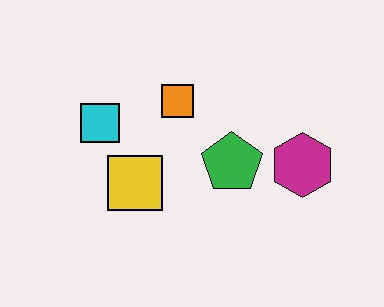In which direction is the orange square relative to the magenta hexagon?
The orange square is to the left of the magenta hexagon.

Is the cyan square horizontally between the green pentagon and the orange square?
No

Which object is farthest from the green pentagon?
The cyan square is farthest from the green pentagon.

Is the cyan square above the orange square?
No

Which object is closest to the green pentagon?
The magenta hexagon is closest to the green pentagon.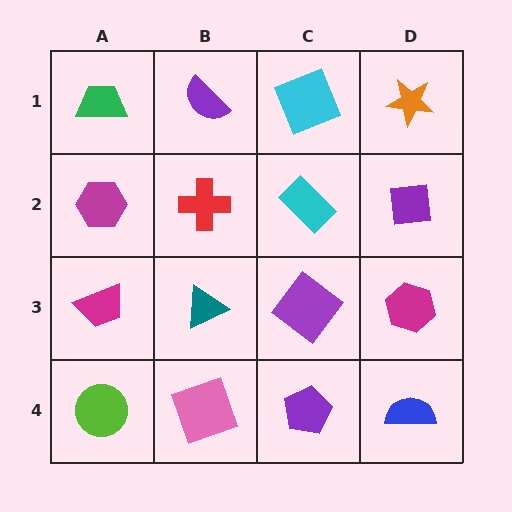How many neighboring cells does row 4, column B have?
3.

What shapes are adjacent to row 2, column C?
A cyan square (row 1, column C), a purple diamond (row 3, column C), a red cross (row 2, column B), a purple square (row 2, column D).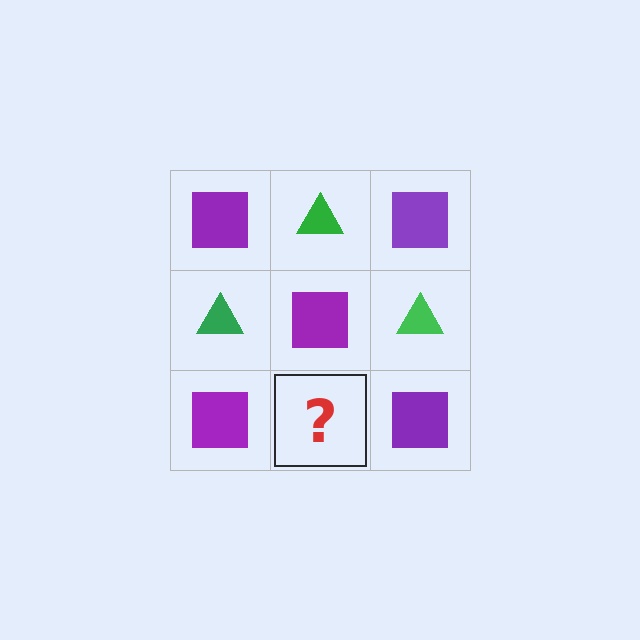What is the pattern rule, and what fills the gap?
The rule is that it alternates purple square and green triangle in a checkerboard pattern. The gap should be filled with a green triangle.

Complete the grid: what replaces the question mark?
The question mark should be replaced with a green triangle.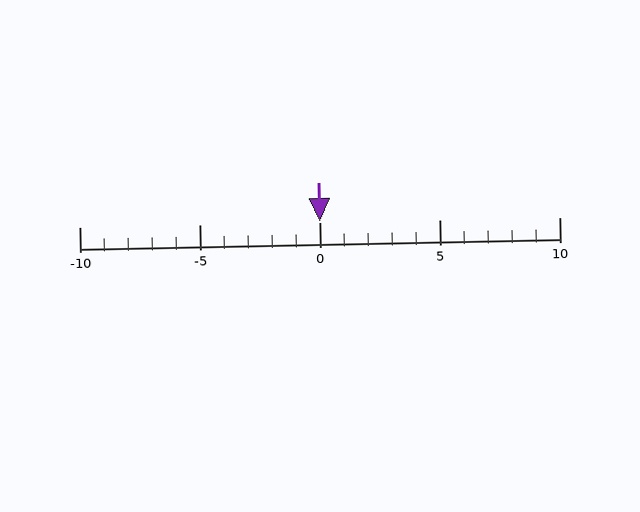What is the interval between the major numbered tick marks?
The major tick marks are spaced 5 units apart.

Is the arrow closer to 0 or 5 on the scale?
The arrow is closer to 0.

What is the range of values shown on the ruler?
The ruler shows values from -10 to 10.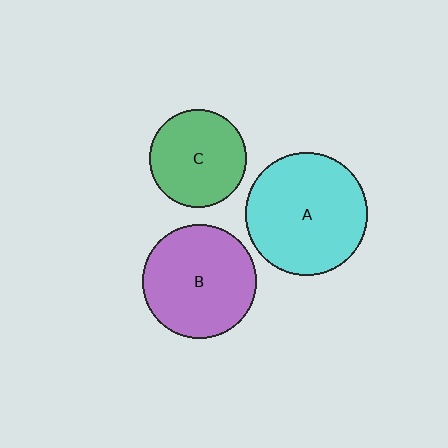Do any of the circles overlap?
No, none of the circles overlap.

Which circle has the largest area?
Circle A (cyan).